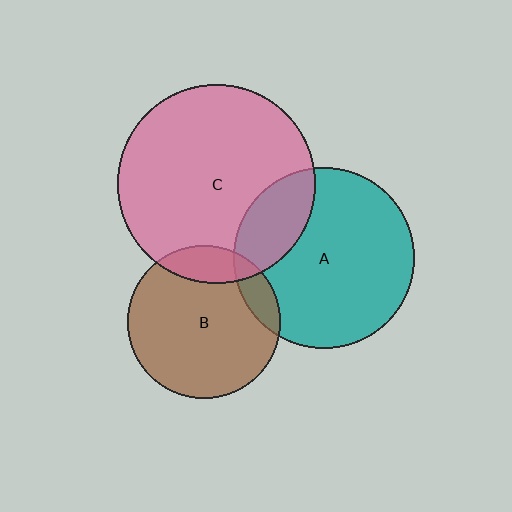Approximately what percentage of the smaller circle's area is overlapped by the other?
Approximately 20%.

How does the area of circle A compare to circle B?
Approximately 1.4 times.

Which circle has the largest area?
Circle C (pink).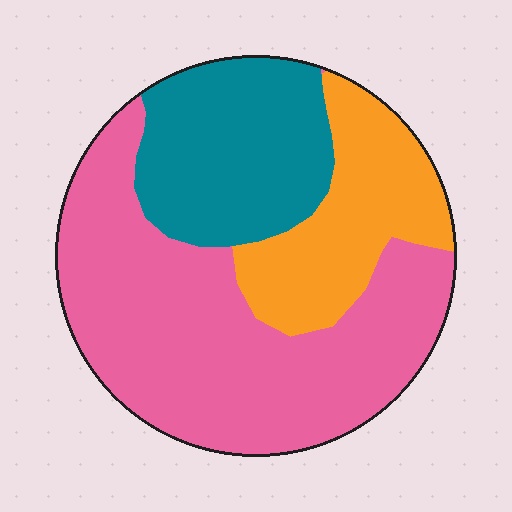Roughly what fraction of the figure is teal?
Teal takes up about one quarter (1/4) of the figure.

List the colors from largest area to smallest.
From largest to smallest: pink, teal, orange.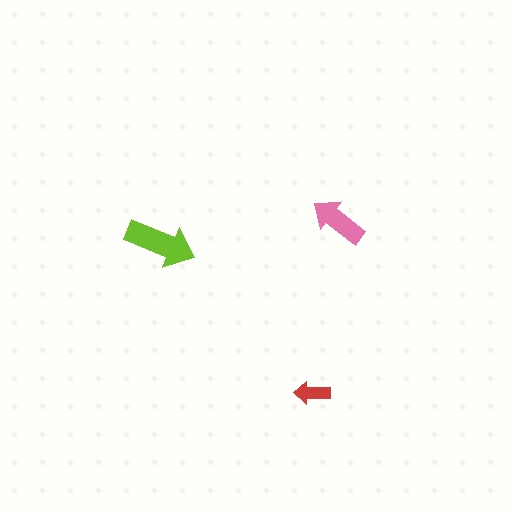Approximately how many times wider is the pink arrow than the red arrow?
About 1.5 times wider.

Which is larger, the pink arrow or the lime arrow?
The lime one.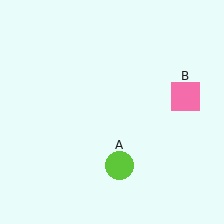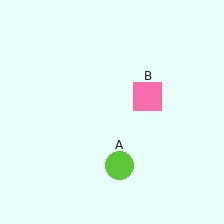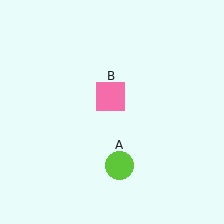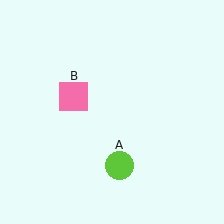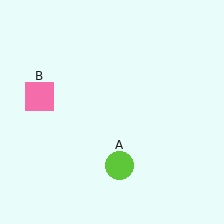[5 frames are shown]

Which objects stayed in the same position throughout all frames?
Lime circle (object A) remained stationary.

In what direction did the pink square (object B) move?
The pink square (object B) moved left.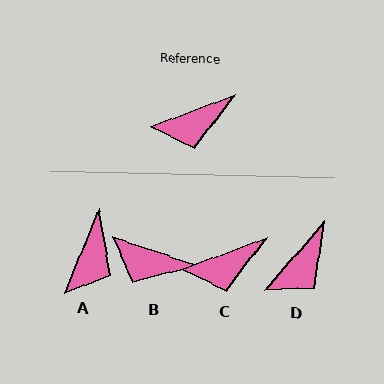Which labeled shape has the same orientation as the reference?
C.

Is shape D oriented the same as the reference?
No, it is off by about 29 degrees.